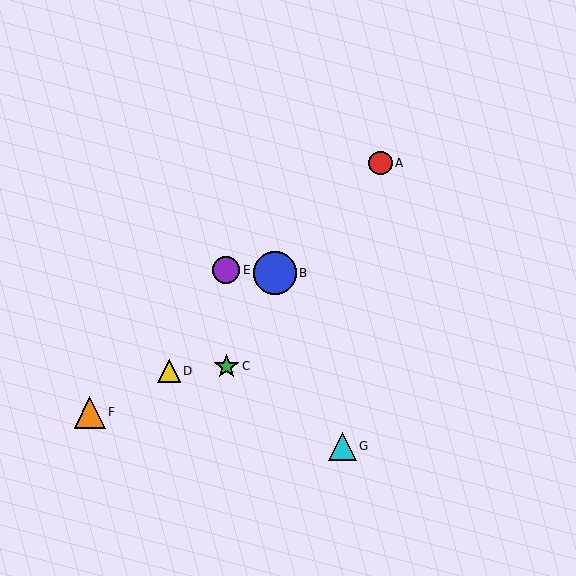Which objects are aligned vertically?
Objects C, E are aligned vertically.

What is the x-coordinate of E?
Object E is at x≈226.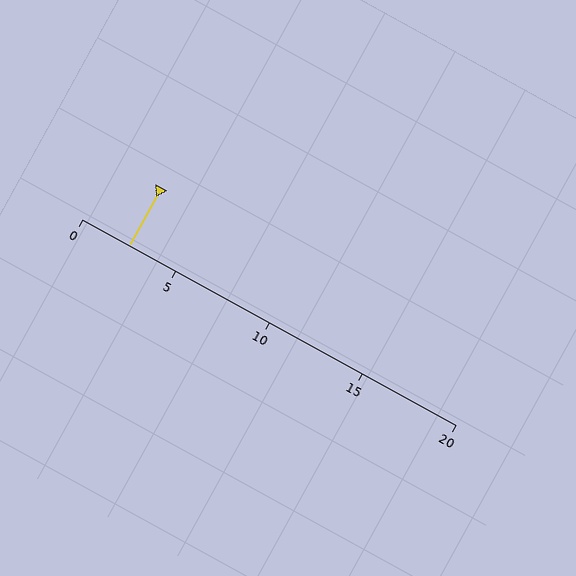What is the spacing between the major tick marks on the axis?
The major ticks are spaced 5 apart.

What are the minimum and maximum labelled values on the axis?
The axis runs from 0 to 20.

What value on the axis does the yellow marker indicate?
The marker indicates approximately 2.5.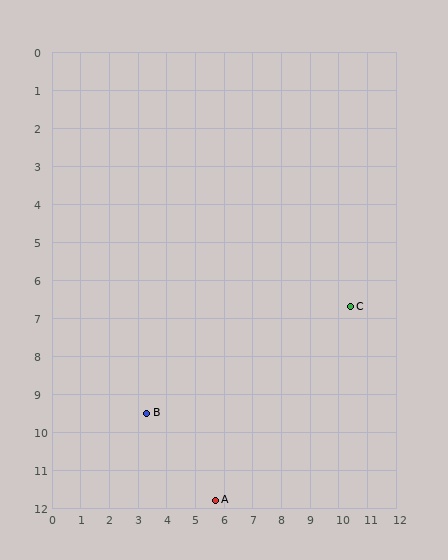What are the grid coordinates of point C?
Point C is at approximately (10.4, 6.7).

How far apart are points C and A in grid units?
Points C and A are about 6.9 grid units apart.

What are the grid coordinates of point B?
Point B is at approximately (3.3, 9.5).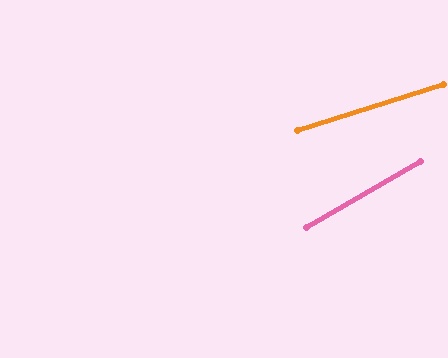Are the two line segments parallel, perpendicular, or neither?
Neither parallel nor perpendicular — they differ by about 12°.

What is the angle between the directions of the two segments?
Approximately 12 degrees.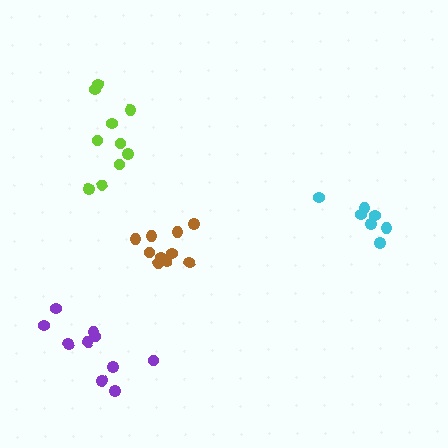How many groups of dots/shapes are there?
There are 4 groups.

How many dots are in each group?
Group 1: 10 dots, Group 2: 10 dots, Group 3: 7 dots, Group 4: 10 dots (37 total).